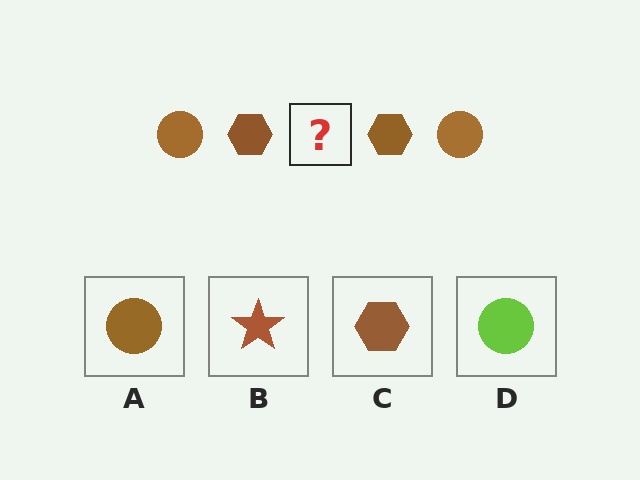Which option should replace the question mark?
Option A.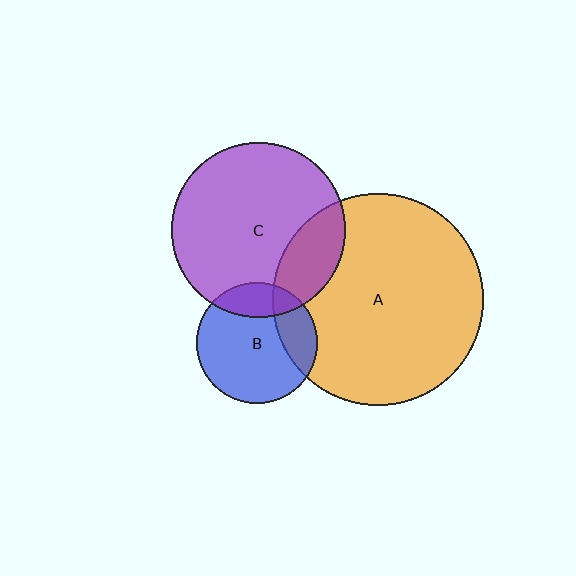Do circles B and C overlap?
Yes.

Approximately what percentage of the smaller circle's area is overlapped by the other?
Approximately 20%.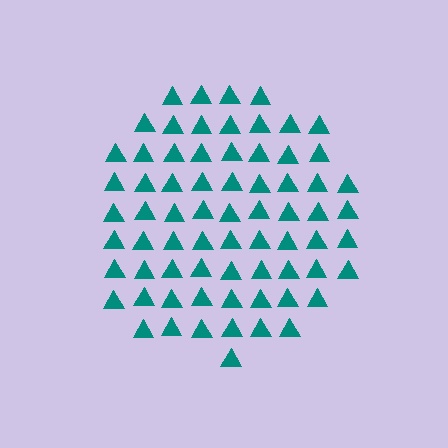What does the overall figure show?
The overall figure shows a circle.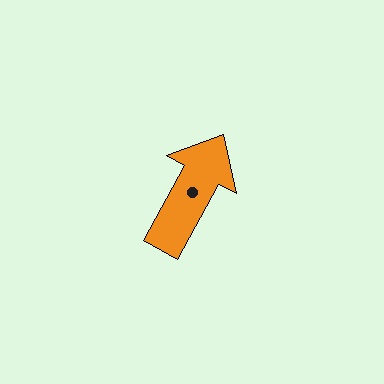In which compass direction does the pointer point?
Northeast.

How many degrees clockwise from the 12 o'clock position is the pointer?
Approximately 29 degrees.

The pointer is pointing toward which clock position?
Roughly 1 o'clock.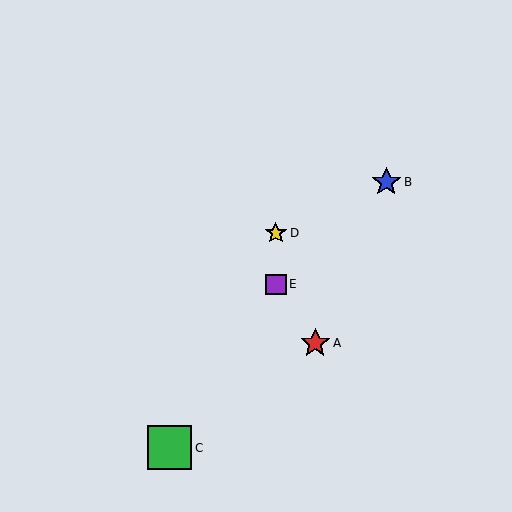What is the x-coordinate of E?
Object E is at x≈276.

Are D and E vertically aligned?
Yes, both are at x≈276.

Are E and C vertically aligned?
No, E is at x≈276 and C is at x≈170.